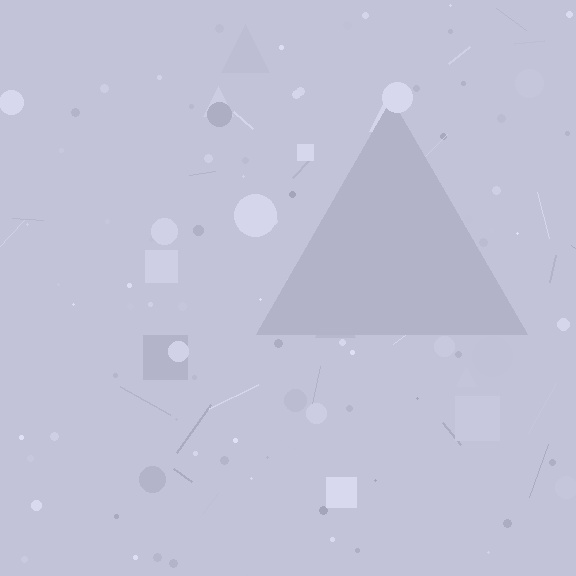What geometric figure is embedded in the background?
A triangle is embedded in the background.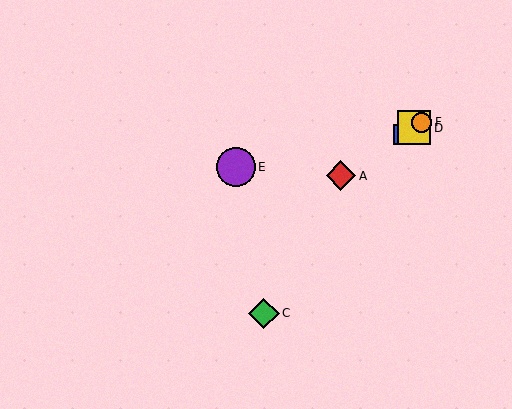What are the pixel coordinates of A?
Object A is at (341, 176).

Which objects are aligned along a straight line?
Objects A, B, D, F are aligned along a straight line.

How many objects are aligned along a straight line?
4 objects (A, B, D, F) are aligned along a straight line.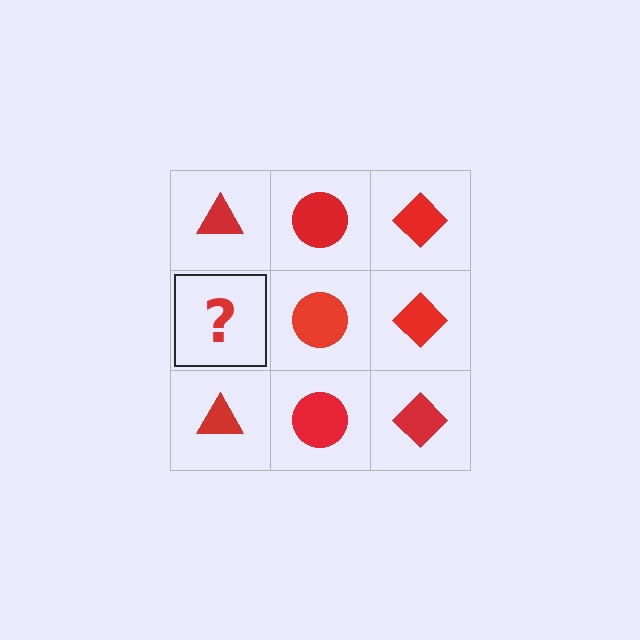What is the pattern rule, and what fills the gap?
The rule is that each column has a consistent shape. The gap should be filled with a red triangle.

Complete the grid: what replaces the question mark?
The question mark should be replaced with a red triangle.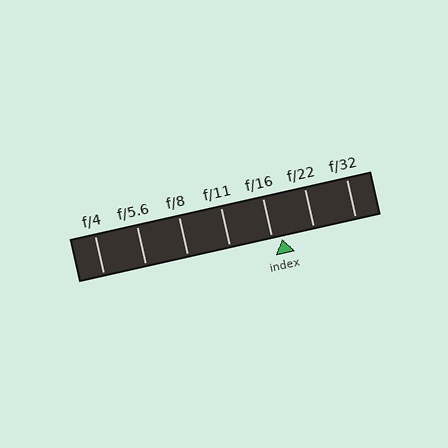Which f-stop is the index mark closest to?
The index mark is closest to f/16.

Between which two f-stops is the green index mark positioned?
The index mark is between f/16 and f/22.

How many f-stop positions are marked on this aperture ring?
There are 7 f-stop positions marked.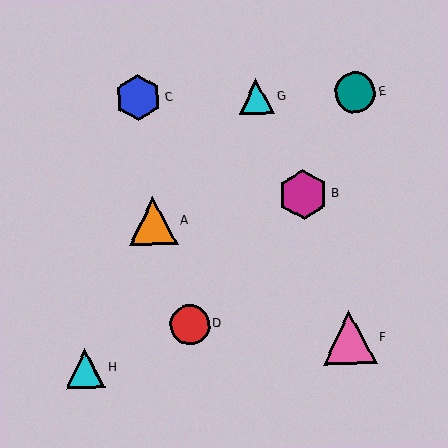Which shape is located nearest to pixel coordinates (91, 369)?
The cyan triangle (labeled H) at (85, 368) is nearest to that location.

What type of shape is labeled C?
Shape C is a blue hexagon.